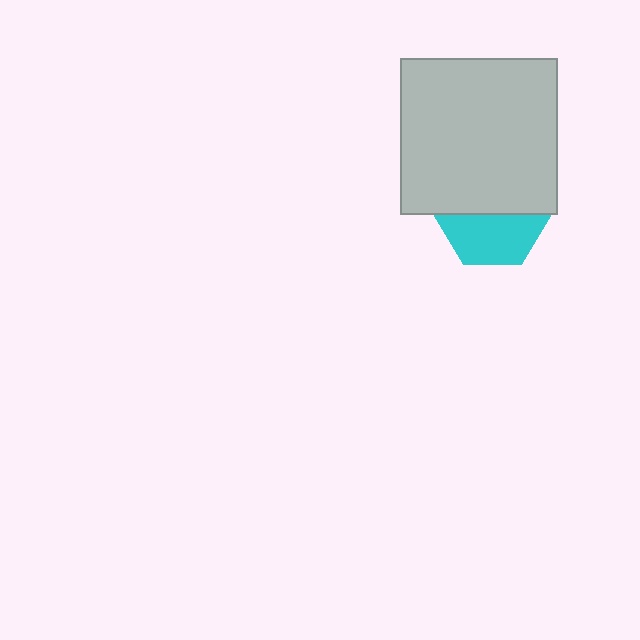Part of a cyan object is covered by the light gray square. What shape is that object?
It is a hexagon.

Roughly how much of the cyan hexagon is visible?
About half of it is visible (roughly 48%).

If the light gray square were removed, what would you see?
You would see the complete cyan hexagon.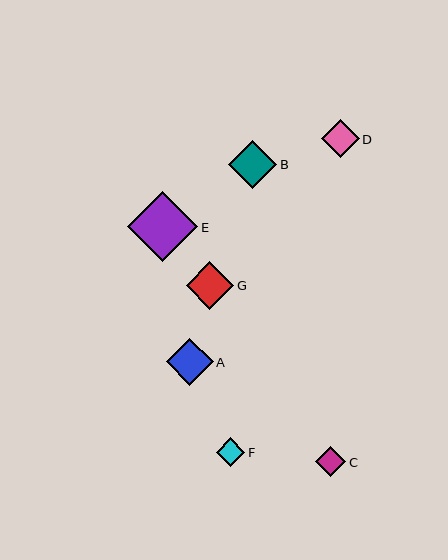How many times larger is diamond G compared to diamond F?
Diamond G is approximately 1.7 times the size of diamond F.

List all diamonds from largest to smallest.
From largest to smallest: E, B, G, A, D, C, F.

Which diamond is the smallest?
Diamond F is the smallest with a size of approximately 28 pixels.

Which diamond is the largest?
Diamond E is the largest with a size of approximately 70 pixels.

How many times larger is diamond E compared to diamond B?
Diamond E is approximately 1.4 times the size of diamond B.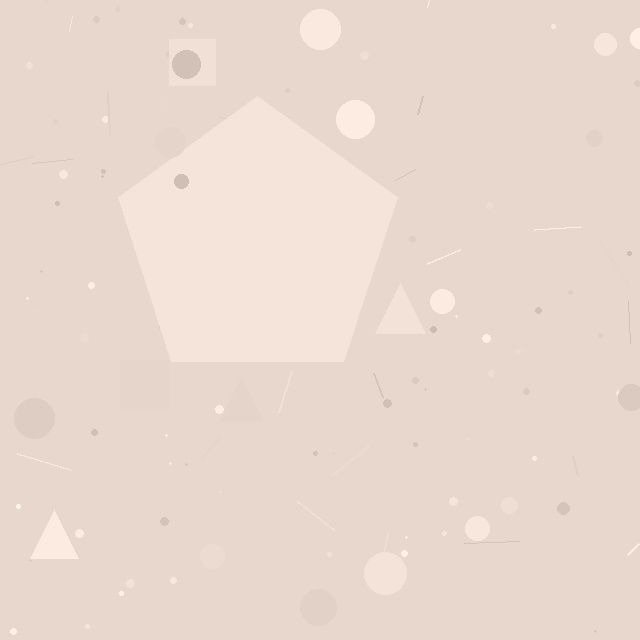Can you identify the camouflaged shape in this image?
The camouflaged shape is a pentagon.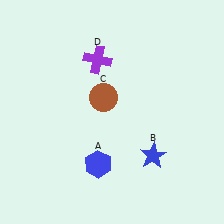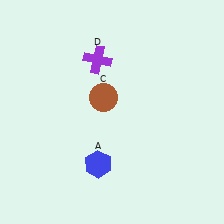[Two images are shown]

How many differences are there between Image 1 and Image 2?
There is 1 difference between the two images.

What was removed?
The blue star (B) was removed in Image 2.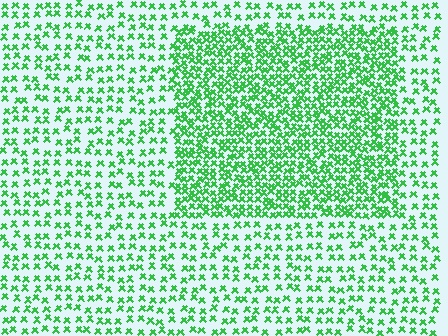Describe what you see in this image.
The image contains small green elements arranged at two different densities. A rectangle-shaped region is visible where the elements are more densely packed than the surrounding area.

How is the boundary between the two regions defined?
The boundary is defined by a change in element density (approximately 2.1x ratio). All elements are the same color, size, and shape.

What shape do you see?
I see a rectangle.